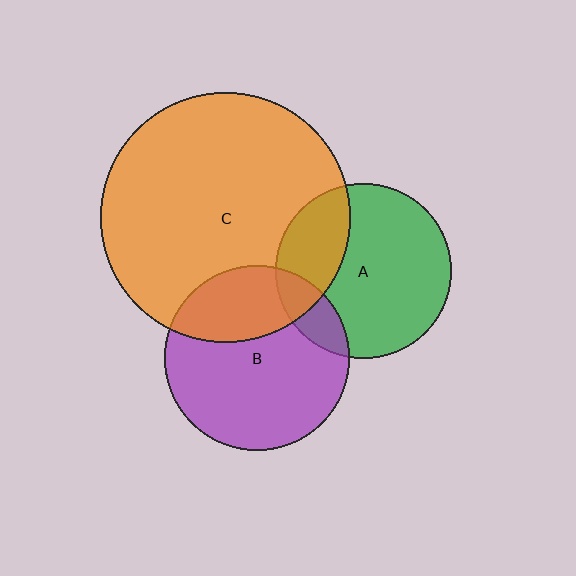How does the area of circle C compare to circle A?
Approximately 2.0 times.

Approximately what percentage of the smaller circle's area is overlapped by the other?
Approximately 30%.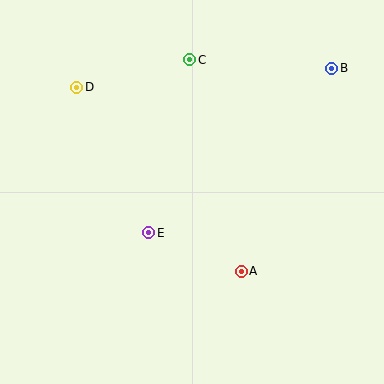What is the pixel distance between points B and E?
The distance between B and E is 246 pixels.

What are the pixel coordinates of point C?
Point C is at (190, 60).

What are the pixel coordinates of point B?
Point B is at (332, 68).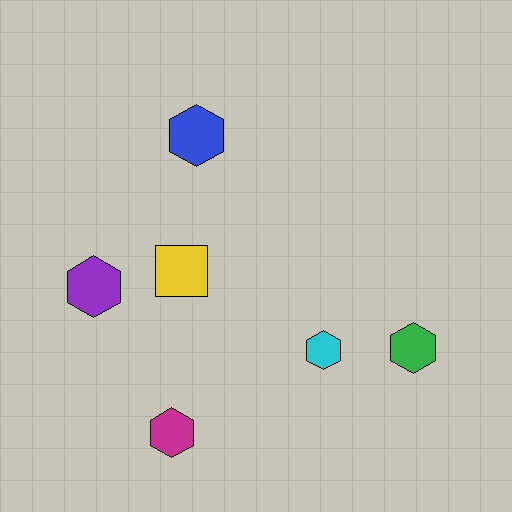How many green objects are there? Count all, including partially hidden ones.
There is 1 green object.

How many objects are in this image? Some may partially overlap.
There are 6 objects.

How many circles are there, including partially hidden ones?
There are no circles.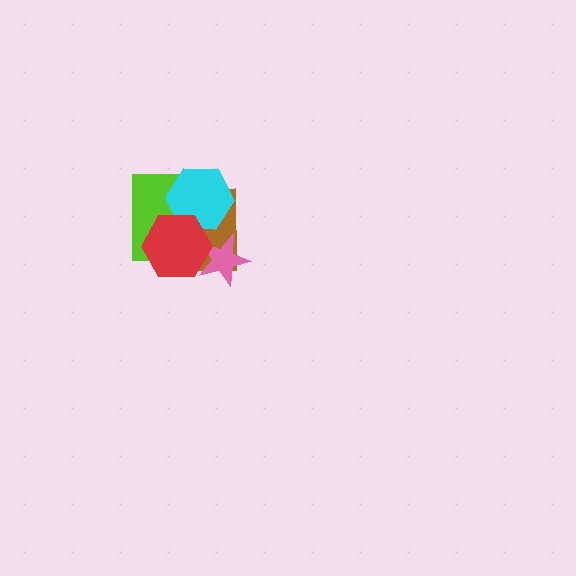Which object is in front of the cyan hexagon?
The red hexagon is in front of the cyan hexagon.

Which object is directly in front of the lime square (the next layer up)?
The brown rectangle is directly in front of the lime square.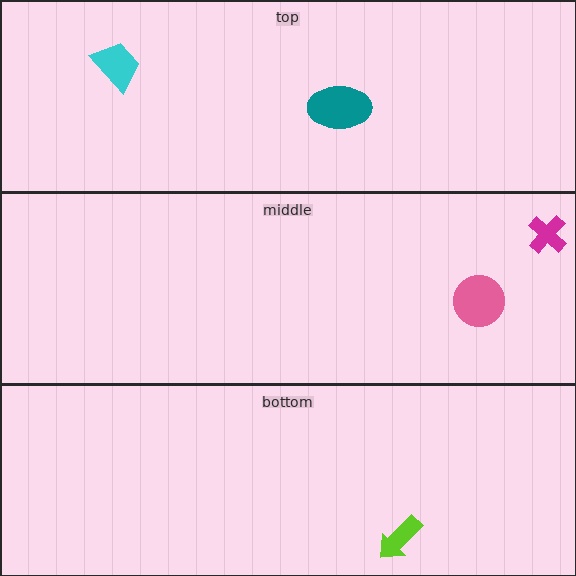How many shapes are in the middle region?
2.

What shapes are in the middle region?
The pink circle, the magenta cross.